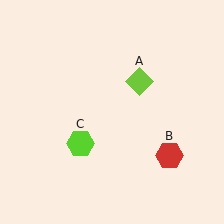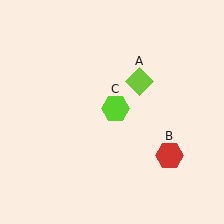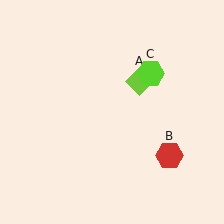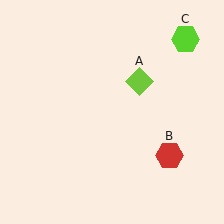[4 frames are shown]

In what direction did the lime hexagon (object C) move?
The lime hexagon (object C) moved up and to the right.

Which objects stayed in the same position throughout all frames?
Lime diamond (object A) and red hexagon (object B) remained stationary.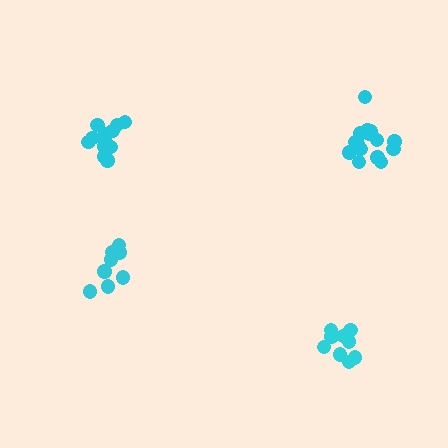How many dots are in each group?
Group 1: 15 dots, Group 2: 9 dots, Group 3: 12 dots, Group 4: 9 dots (45 total).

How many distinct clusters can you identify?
There are 4 distinct clusters.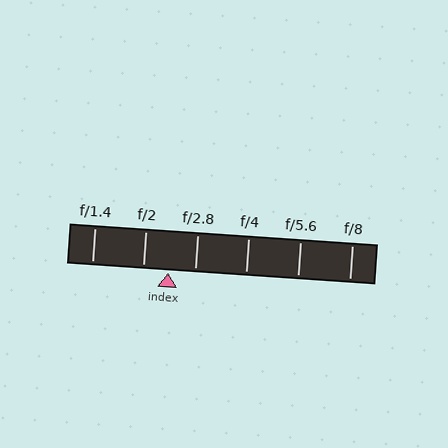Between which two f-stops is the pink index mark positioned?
The index mark is between f/2 and f/2.8.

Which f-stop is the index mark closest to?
The index mark is closest to f/2.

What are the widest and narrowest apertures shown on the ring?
The widest aperture shown is f/1.4 and the narrowest is f/8.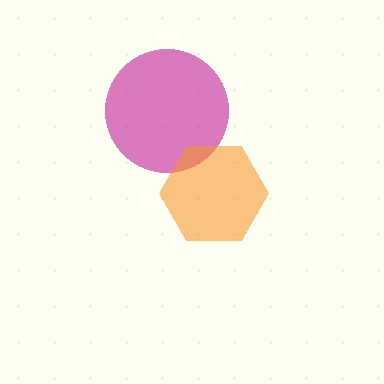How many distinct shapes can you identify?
There are 2 distinct shapes: a magenta circle, an orange hexagon.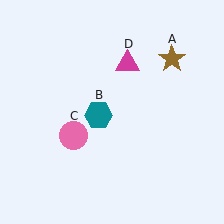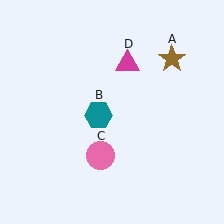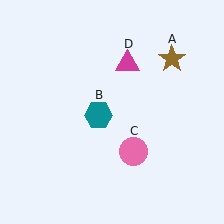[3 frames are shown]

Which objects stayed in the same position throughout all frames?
Brown star (object A) and teal hexagon (object B) and magenta triangle (object D) remained stationary.